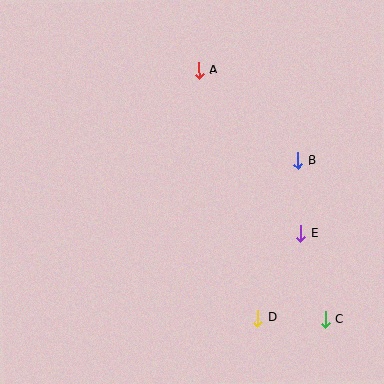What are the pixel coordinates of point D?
Point D is at (257, 318).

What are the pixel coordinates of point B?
Point B is at (298, 160).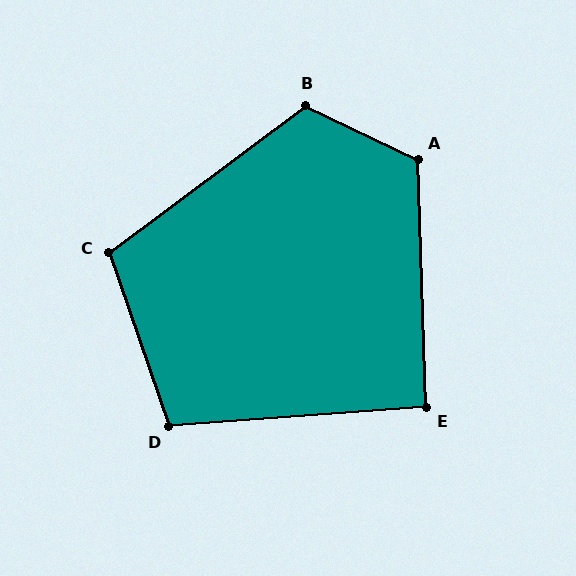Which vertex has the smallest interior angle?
E, at approximately 92 degrees.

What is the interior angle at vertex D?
Approximately 105 degrees (obtuse).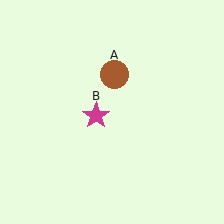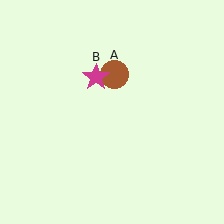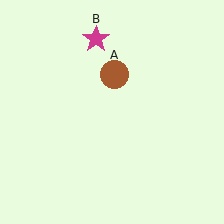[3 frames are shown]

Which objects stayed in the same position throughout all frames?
Brown circle (object A) remained stationary.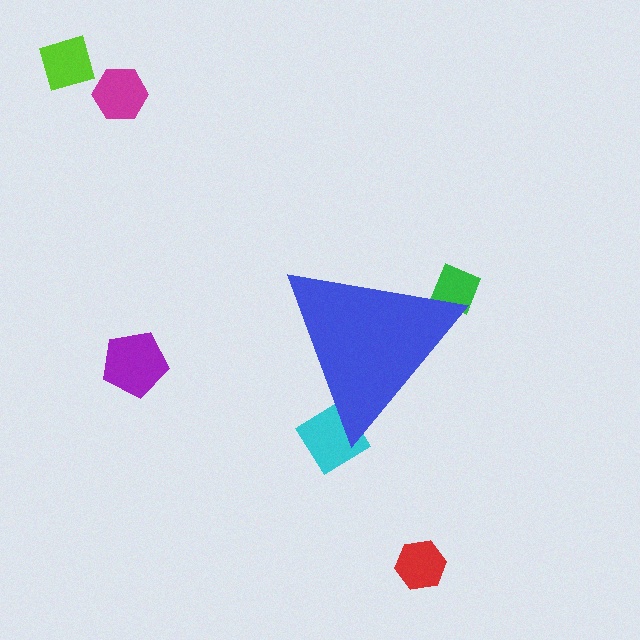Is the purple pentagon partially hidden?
No, the purple pentagon is fully visible.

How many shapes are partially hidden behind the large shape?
2 shapes are partially hidden.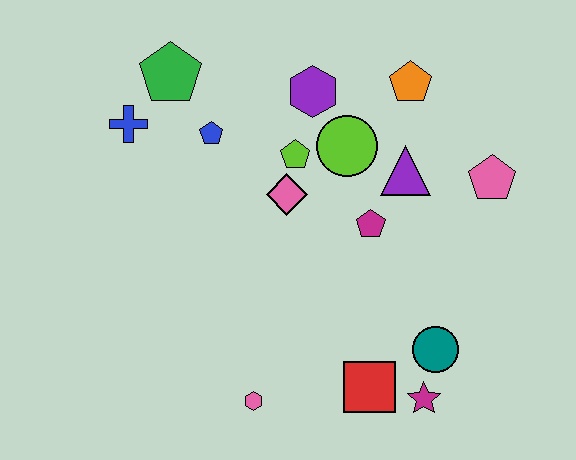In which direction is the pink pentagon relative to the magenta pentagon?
The pink pentagon is to the right of the magenta pentagon.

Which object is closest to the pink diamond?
The lime pentagon is closest to the pink diamond.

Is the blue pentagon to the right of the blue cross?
Yes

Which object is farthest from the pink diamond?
The magenta star is farthest from the pink diamond.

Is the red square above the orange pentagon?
No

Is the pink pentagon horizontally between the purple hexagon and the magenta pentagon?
No